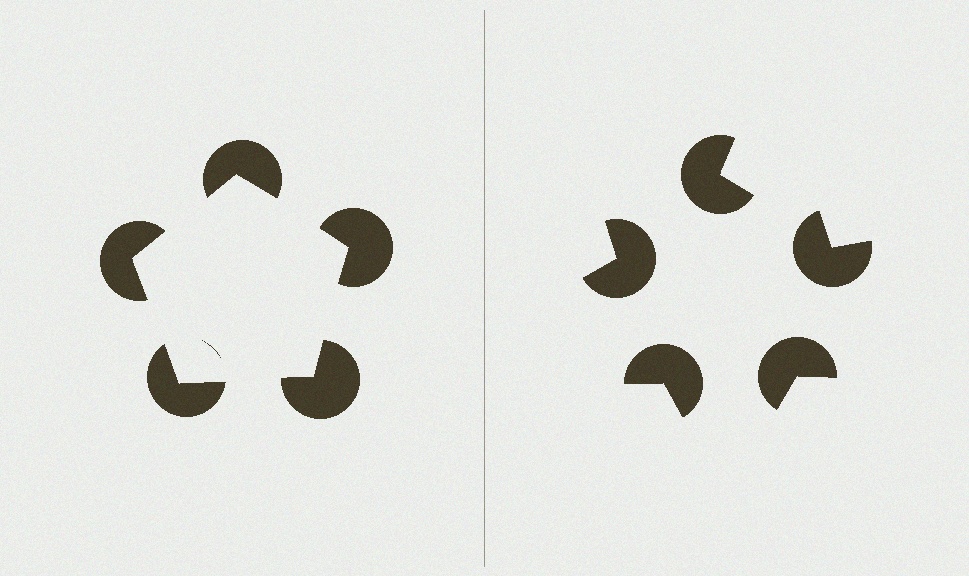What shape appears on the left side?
An illusory pentagon.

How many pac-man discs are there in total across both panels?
10 — 5 on each side.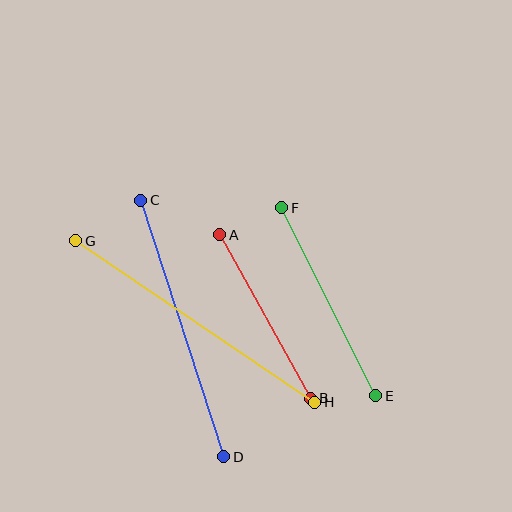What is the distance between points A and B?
The distance is approximately 187 pixels.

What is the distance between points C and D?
The distance is approximately 269 pixels.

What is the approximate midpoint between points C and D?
The midpoint is at approximately (182, 328) pixels.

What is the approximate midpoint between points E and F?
The midpoint is at approximately (329, 302) pixels.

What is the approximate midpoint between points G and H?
The midpoint is at approximately (195, 321) pixels.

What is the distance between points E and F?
The distance is approximately 210 pixels.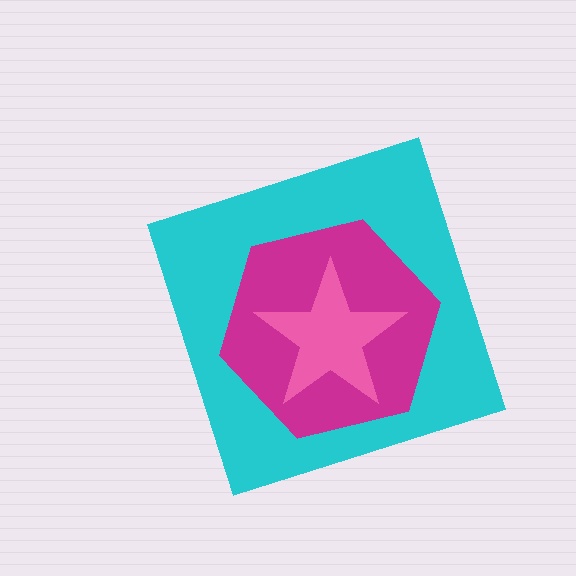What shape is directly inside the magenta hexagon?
The pink star.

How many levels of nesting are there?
3.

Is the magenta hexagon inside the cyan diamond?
Yes.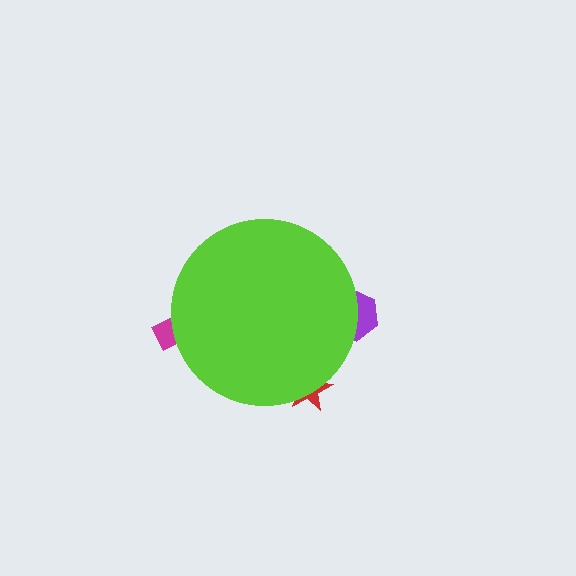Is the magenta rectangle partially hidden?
Yes, the magenta rectangle is partially hidden behind the lime circle.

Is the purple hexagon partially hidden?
Yes, the purple hexagon is partially hidden behind the lime circle.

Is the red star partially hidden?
Yes, the red star is partially hidden behind the lime circle.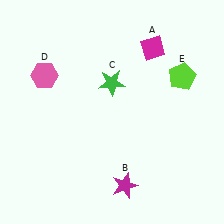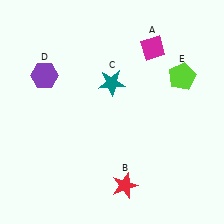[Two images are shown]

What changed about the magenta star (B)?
In Image 1, B is magenta. In Image 2, it changed to red.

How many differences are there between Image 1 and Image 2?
There are 3 differences between the two images.